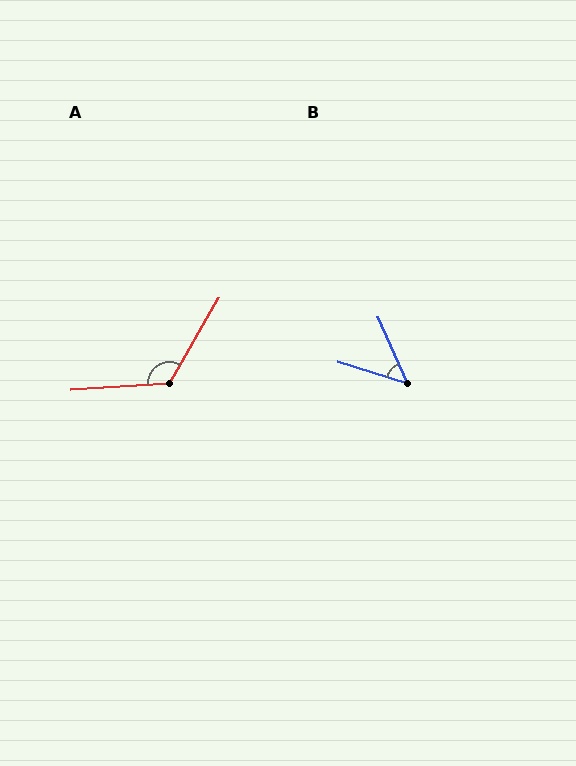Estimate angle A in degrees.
Approximately 124 degrees.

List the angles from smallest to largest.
B (49°), A (124°).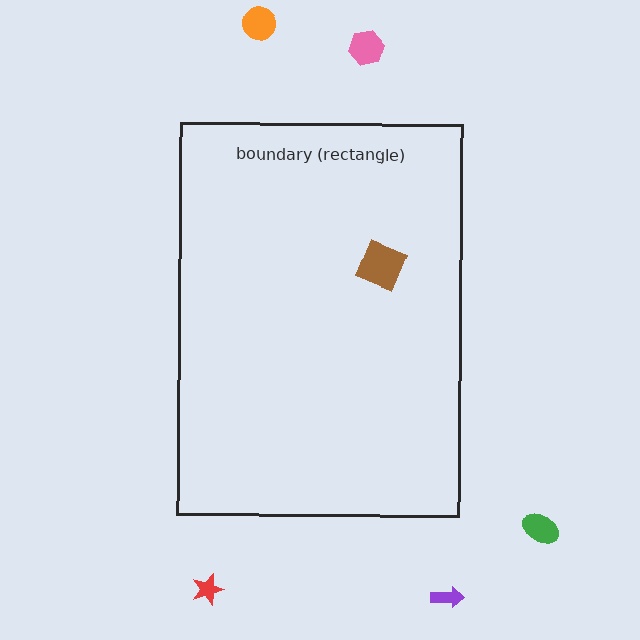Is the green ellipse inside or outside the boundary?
Outside.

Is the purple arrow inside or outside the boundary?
Outside.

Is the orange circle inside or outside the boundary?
Outside.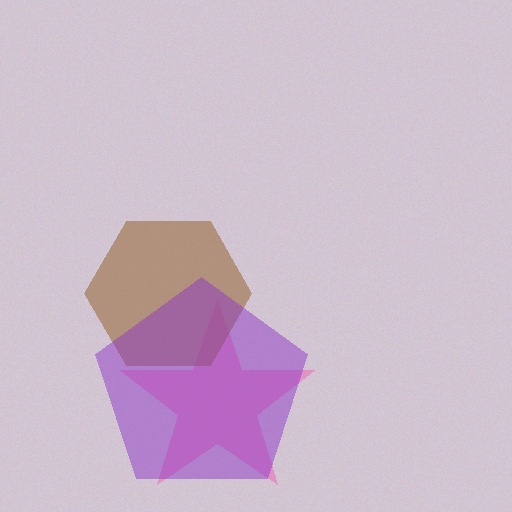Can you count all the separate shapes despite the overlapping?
Yes, there are 3 separate shapes.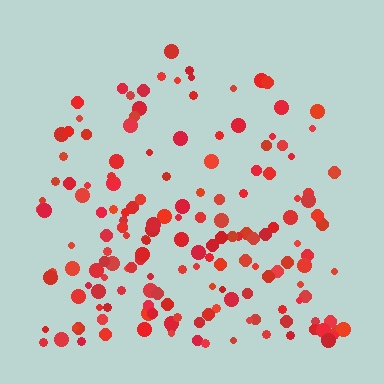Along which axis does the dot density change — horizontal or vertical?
Vertical.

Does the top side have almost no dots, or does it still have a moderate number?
Still a moderate number, just noticeably fewer than the bottom.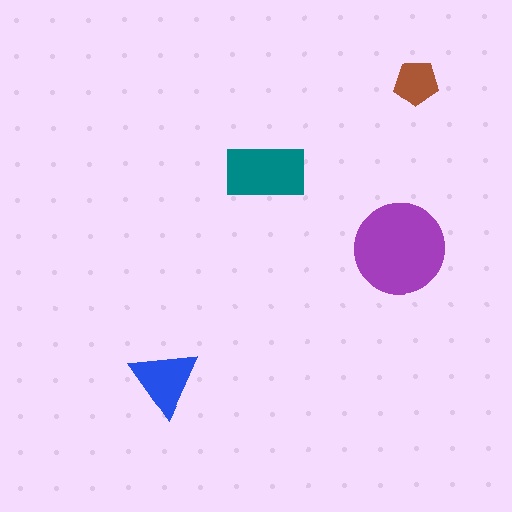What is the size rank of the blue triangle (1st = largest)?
3rd.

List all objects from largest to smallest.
The purple circle, the teal rectangle, the blue triangle, the brown pentagon.